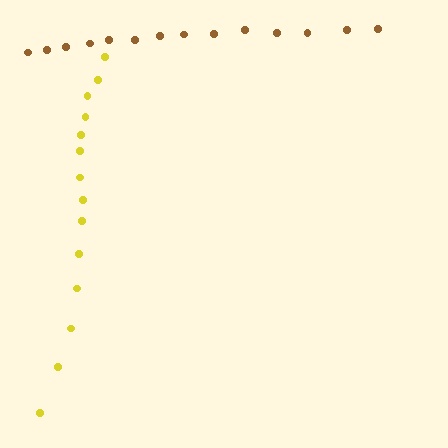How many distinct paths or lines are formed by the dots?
There are 2 distinct paths.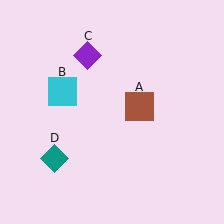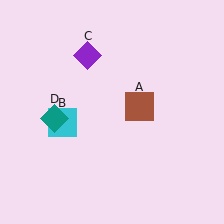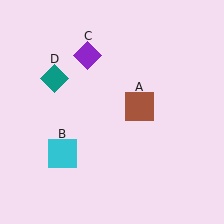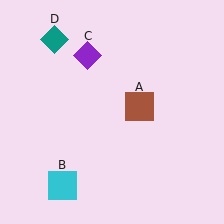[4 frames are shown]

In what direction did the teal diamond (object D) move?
The teal diamond (object D) moved up.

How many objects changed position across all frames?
2 objects changed position: cyan square (object B), teal diamond (object D).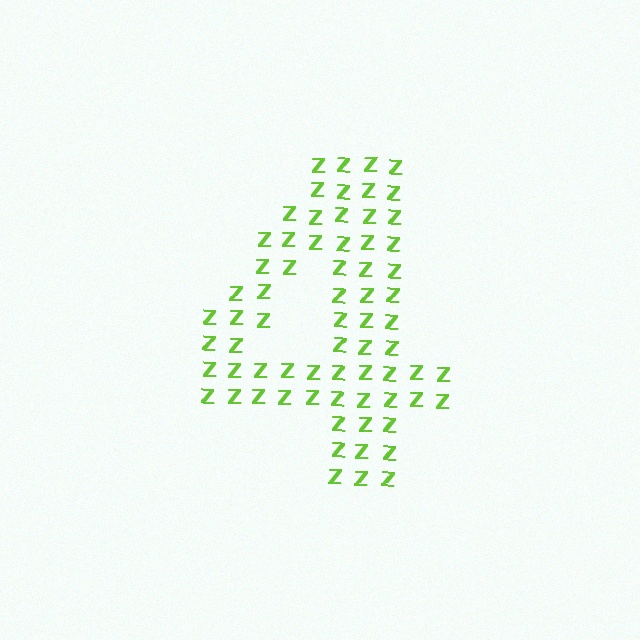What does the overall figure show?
The overall figure shows the digit 4.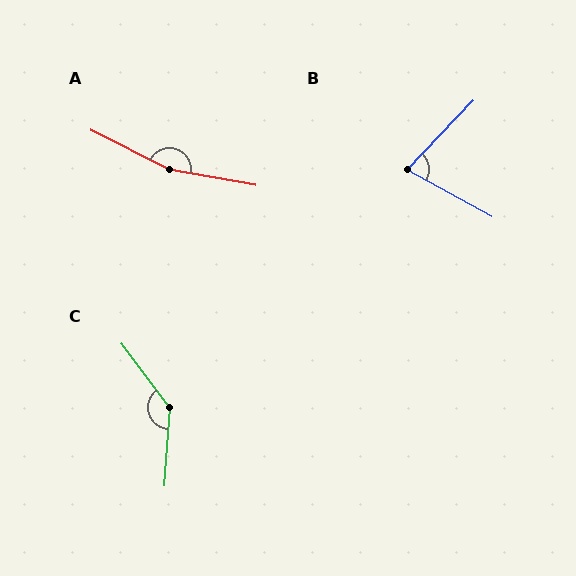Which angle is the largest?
A, at approximately 164 degrees.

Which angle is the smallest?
B, at approximately 75 degrees.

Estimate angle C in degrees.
Approximately 139 degrees.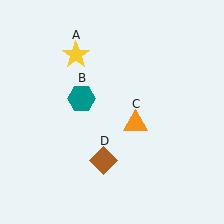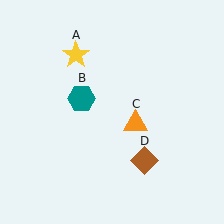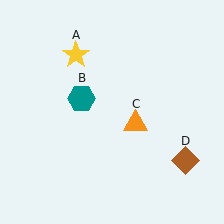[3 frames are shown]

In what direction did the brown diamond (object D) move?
The brown diamond (object D) moved right.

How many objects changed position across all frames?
1 object changed position: brown diamond (object D).